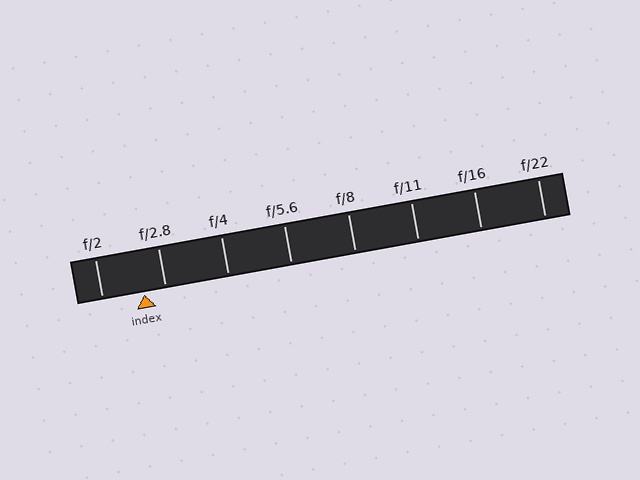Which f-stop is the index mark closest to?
The index mark is closest to f/2.8.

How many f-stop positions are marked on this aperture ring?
There are 8 f-stop positions marked.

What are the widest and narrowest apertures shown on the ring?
The widest aperture shown is f/2 and the narrowest is f/22.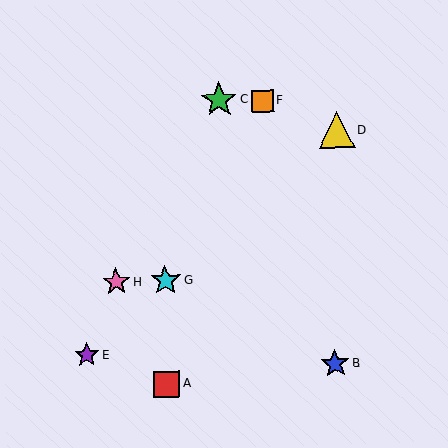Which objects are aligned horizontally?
Objects G, H are aligned horizontally.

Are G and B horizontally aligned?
No, G is at y≈280 and B is at y≈364.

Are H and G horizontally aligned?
Yes, both are at y≈282.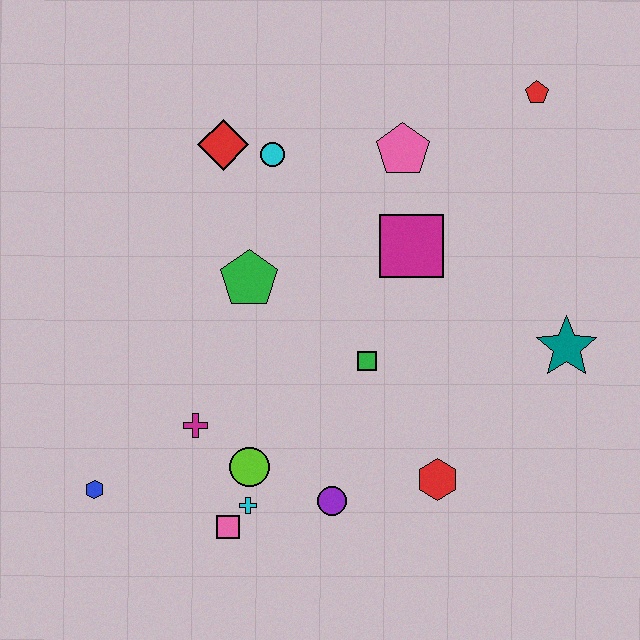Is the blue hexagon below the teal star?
Yes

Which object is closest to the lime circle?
The cyan cross is closest to the lime circle.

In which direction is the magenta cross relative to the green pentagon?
The magenta cross is below the green pentagon.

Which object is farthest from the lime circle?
The red pentagon is farthest from the lime circle.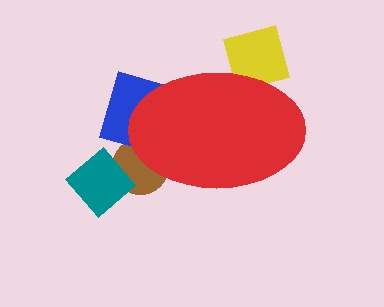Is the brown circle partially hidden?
Yes, the brown circle is partially hidden behind the red ellipse.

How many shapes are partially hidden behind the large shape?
3 shapes are partially hidden.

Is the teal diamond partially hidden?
No, the teal diamond is fully visible.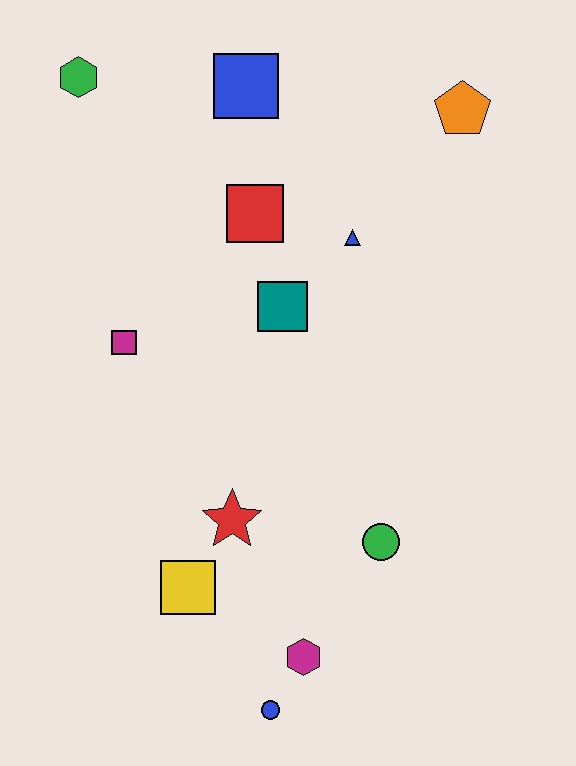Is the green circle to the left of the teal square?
No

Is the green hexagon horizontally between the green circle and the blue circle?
No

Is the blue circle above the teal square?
No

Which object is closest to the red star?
The yellow square is closest to the red star.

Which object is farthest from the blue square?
The blue circle is farthest from the blue square.